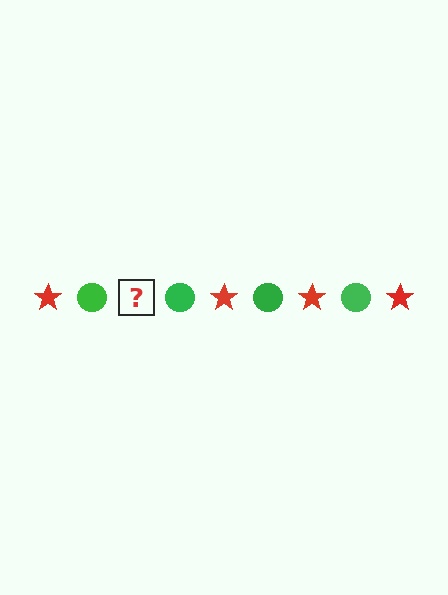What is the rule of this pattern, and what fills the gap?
The rule is that the pattern alternates between red star and green circle. The gap should be filled with a red star.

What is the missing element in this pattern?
The missing element is a red star.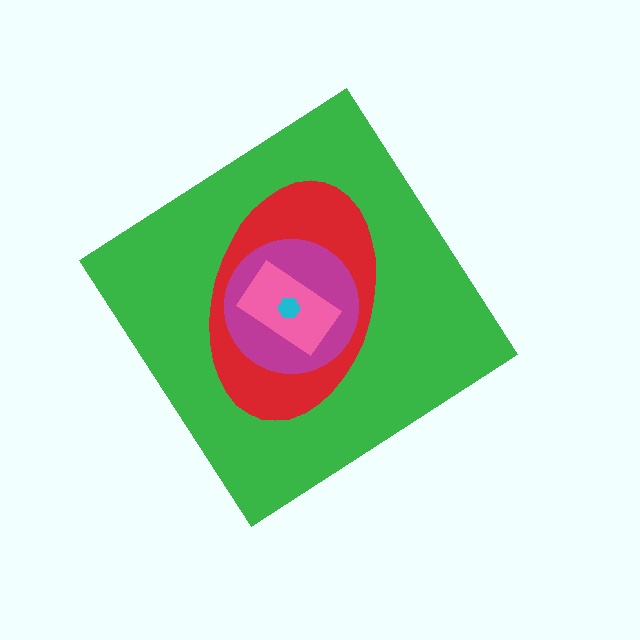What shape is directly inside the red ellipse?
The magenta circle.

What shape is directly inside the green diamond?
The red ellipse.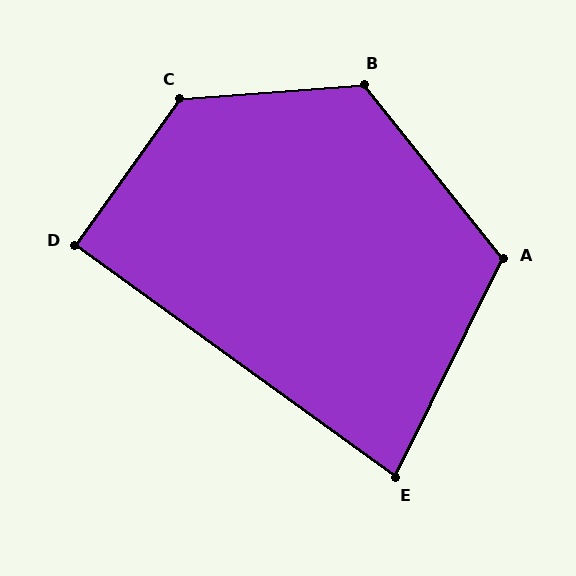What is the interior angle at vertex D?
Approximately 90 degrees (approximately right).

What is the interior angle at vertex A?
Approximately 115 degrees (obtuse).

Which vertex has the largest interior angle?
C, at approximately 130 degrees.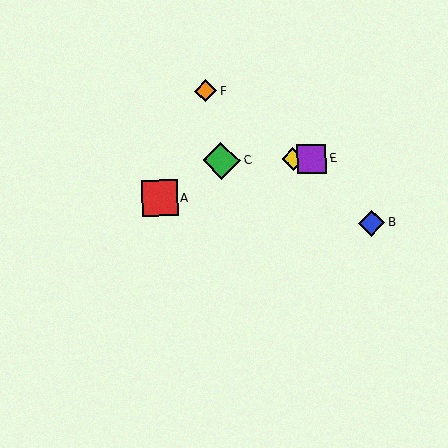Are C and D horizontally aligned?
Yes, both are at y≈161.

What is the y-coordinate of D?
Object D is at y≈159.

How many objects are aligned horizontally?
3 objects (C, D, E) are aligned horizontally.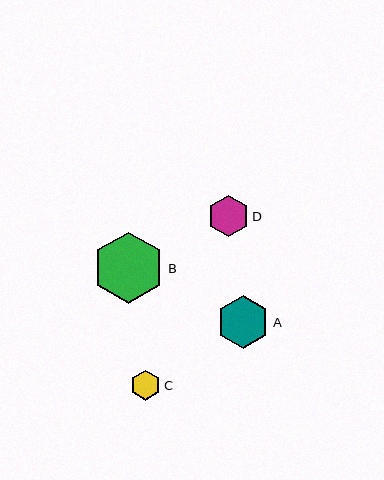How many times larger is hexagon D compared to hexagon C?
Hexagon D is approximately 1.4 times the size of hexagon C.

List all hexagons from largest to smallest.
From largest to smallest: B, A, D, C.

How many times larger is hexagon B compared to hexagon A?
Hexagon B is approximately 1.3 times the size of hexagon A.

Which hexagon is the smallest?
Hexagon C is the smallest with a size of approximately 30 pixels.